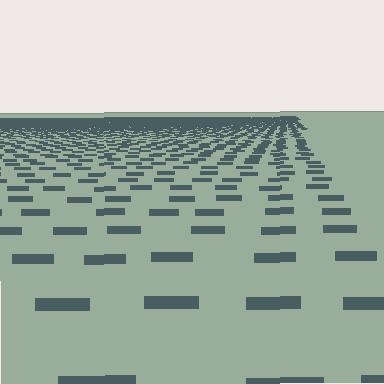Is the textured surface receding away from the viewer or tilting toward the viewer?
The surface is receding away from the viewer. Texture elements get smaller and denser toward the top.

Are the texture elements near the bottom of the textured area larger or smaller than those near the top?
Larger. Near the bottom, elements are closer to the viewer and appear at a bigger on-screen size.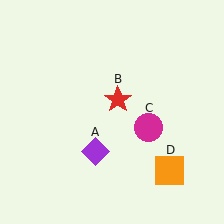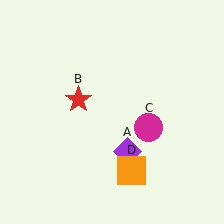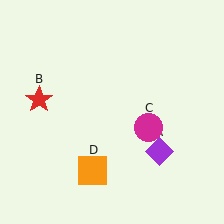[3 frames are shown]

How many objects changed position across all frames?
3 objects changed position: purple diamond (object A), red star (object B), orange square (object D).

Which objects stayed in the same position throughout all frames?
Magenta circle (object C) remained stationary.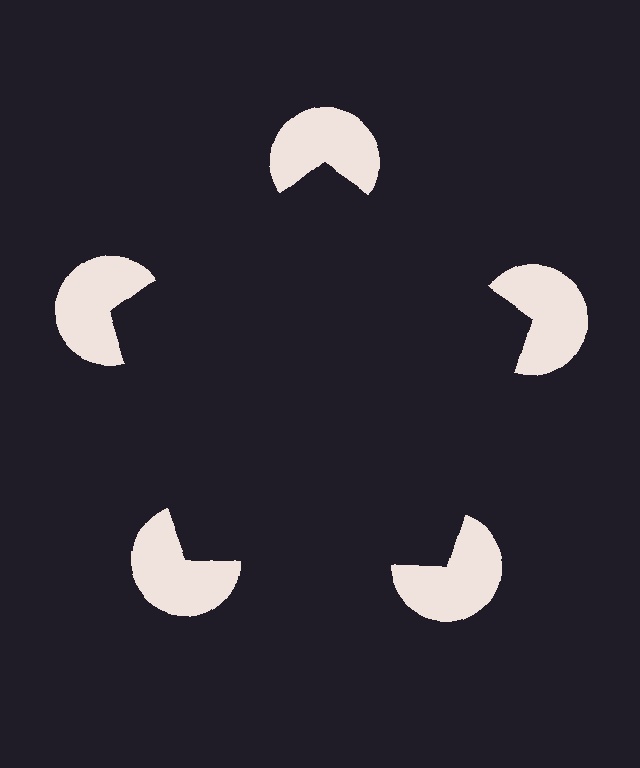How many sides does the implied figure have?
5 sides.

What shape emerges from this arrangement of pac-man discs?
An illusory pentagon — its edges are inferred from the aligned wedge cuts in the pac-man discs, not physically drawn.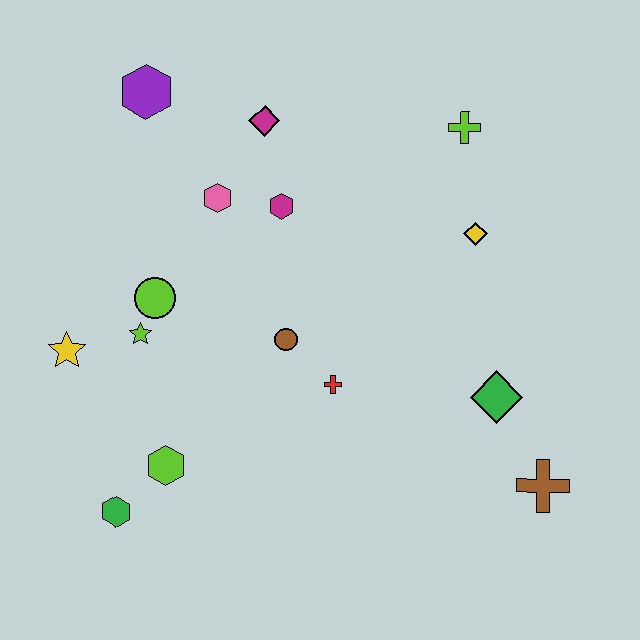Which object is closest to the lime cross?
The yellow diamond is closest to the lime cross.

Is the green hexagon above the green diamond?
No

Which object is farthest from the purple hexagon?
The brown cross is farthest from the purple hexagon.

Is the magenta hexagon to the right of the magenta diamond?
Yes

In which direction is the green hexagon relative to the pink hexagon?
The green hexagon is below the pink hexagon.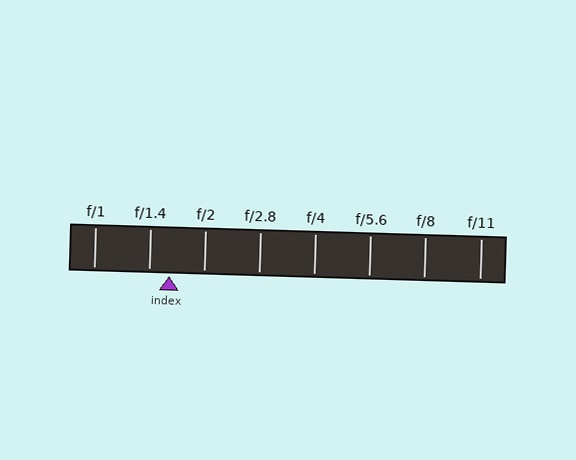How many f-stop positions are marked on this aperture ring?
There are 8 f-stop positions marked.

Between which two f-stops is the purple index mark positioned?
The index mark is between f/1.4 and f/2.